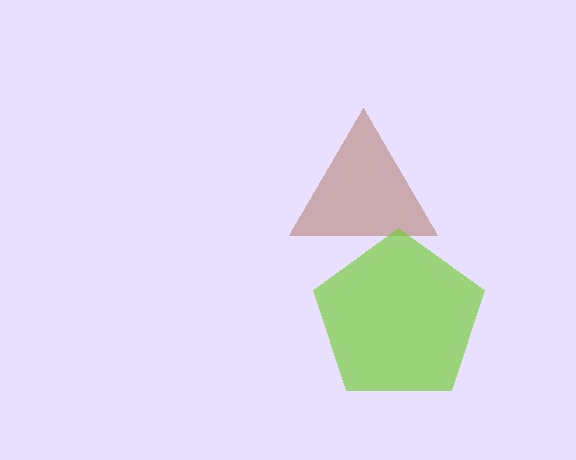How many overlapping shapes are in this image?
There are 2 overlapping shapes in the image.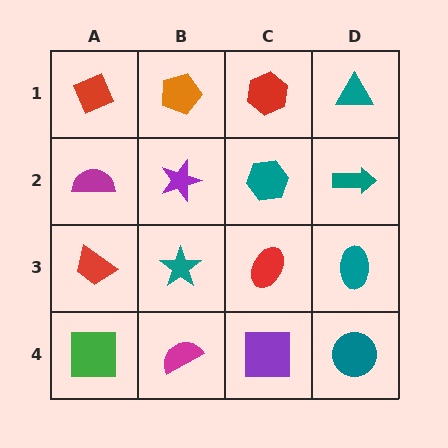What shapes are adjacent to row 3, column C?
A teal hexagon (row 2, column C), a purple square (row 4, column C), a teal star (row 3, column B), a teal ellipse (row 3, column D).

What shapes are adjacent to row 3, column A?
A magenta semicircle (row 2, column A), a green square (row 4, column A), a teal star (row 3, column B).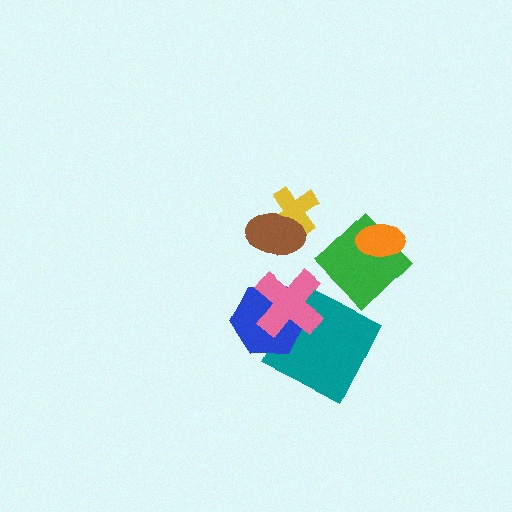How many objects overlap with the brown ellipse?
1 object overlaps with the brown ellipse.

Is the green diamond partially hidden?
Yes, it is partially covered by another shape.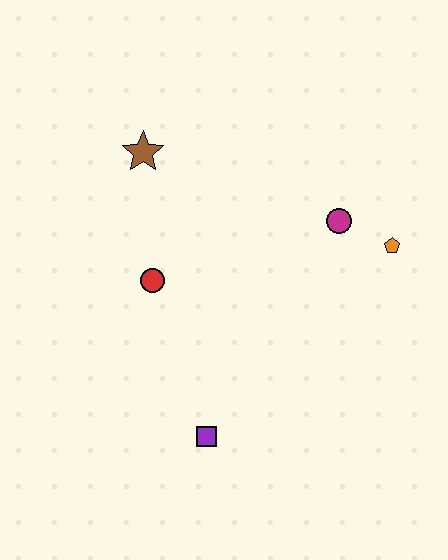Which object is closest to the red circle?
The brown star is closest to the red circle.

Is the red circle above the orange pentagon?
No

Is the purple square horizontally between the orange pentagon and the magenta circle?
No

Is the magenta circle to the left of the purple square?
No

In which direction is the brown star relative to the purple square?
The brown star is above the purple square.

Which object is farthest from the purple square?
The brown star is farthest from the purple square.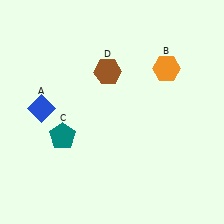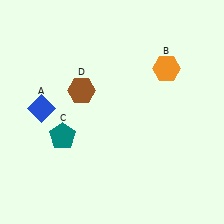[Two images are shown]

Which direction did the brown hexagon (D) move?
The brown hexagon (D) moved left.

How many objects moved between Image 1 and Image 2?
1 object moved between the two images.